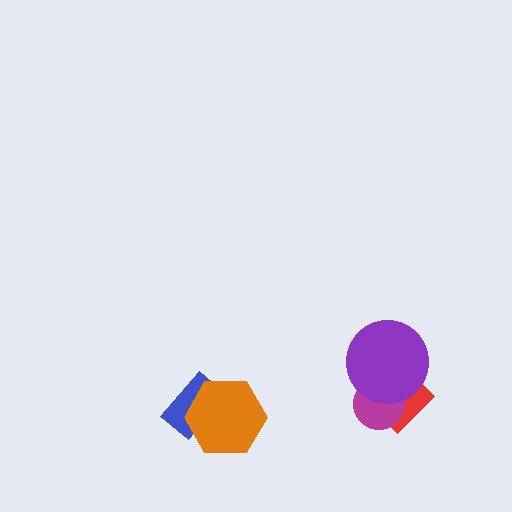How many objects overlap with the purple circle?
2 objects overlap with the purple circle.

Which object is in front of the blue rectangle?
The orange hexagon is in front of the blue rectangle.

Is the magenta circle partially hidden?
Yes, it is partially covered by another shape.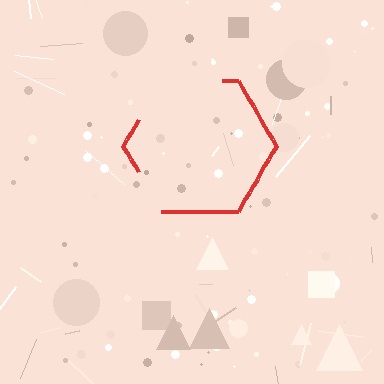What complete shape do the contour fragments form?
The contour fragments form a hexagon.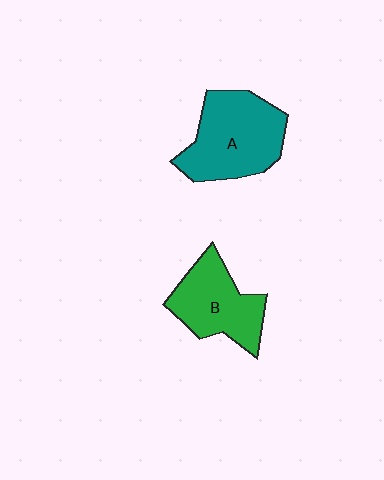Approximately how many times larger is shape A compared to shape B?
Approximately 1.3 times.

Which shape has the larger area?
Shape A (teal).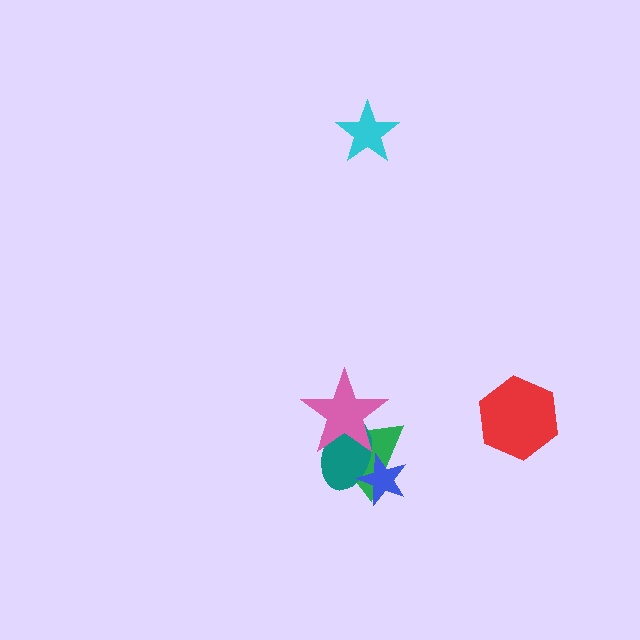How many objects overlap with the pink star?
2 objects overlap with the pink star.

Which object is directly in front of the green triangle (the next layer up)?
The teal ellipse is directly in front of the green triangle.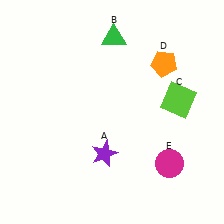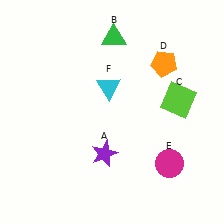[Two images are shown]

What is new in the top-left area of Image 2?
A cyan triangle (F) was added in the top-left area of Image 2.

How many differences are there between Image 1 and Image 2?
There is 1 difference between the two images.